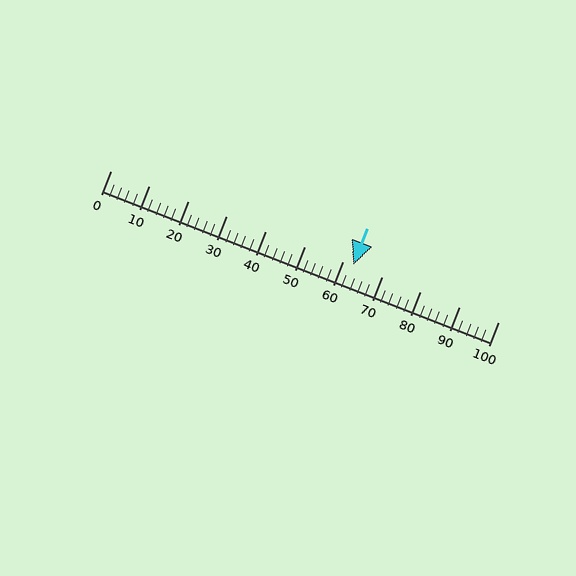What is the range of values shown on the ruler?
The ruler shows values from 0 to 100.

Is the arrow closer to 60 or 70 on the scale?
The arrow is closer to 60.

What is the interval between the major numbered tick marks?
The major tick marks are spaced 10 units apart.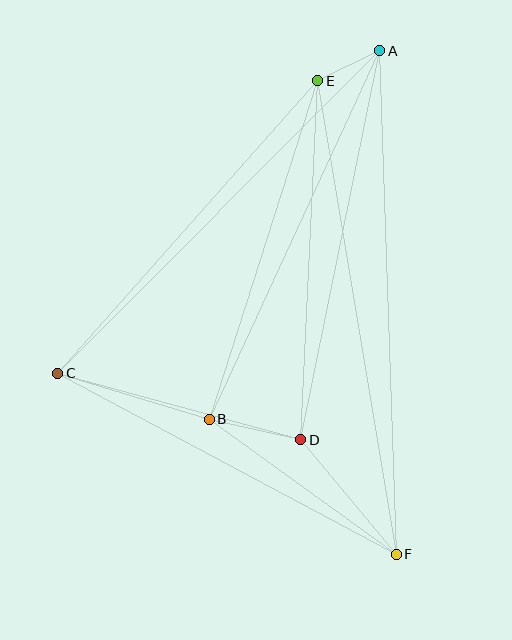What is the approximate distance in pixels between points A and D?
The distance between A and D is approximately 397 pixels.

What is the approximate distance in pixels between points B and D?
The distance between B and D is approximately 94 pixels.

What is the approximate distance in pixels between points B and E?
The distance between B and E is approximately 356 pixels.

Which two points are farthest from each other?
Points A and F are farthest from each other.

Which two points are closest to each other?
Points A and E are closest to each other.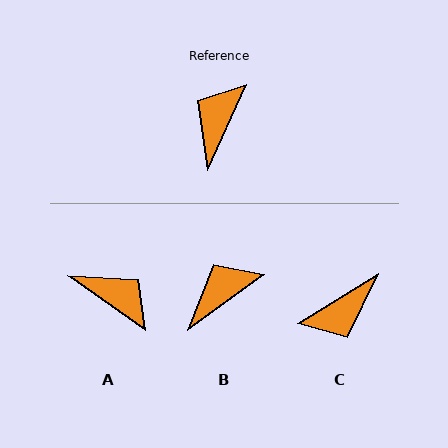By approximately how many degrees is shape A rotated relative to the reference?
Approximately 101 degrees clockwise.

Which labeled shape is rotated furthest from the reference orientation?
C, about 146 degrees away.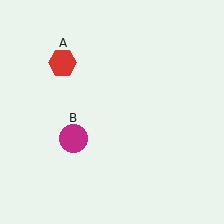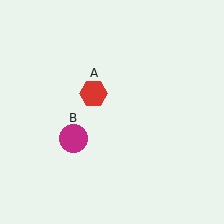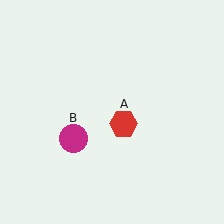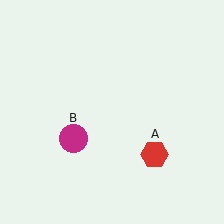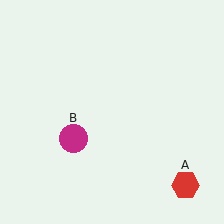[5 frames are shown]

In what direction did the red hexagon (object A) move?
The red hexagon (object A) moved down and to the right.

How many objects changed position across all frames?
1 object changed position: red hexagon (object A).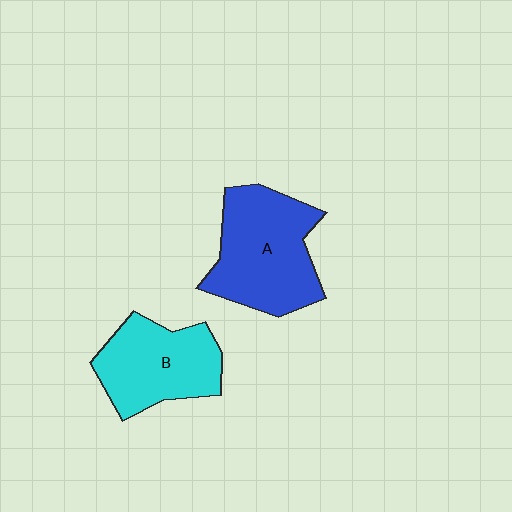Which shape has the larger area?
Shape A (blue).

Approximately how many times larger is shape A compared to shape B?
Approximately 1.2 times.